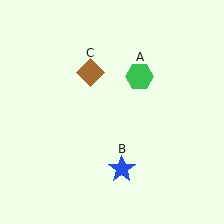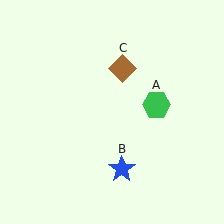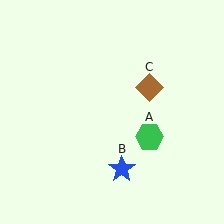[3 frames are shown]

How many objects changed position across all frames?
2 objects changed position: green hexagon (object A), brown diamond (object C).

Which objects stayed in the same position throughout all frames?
Blue star (object B) remained stationary.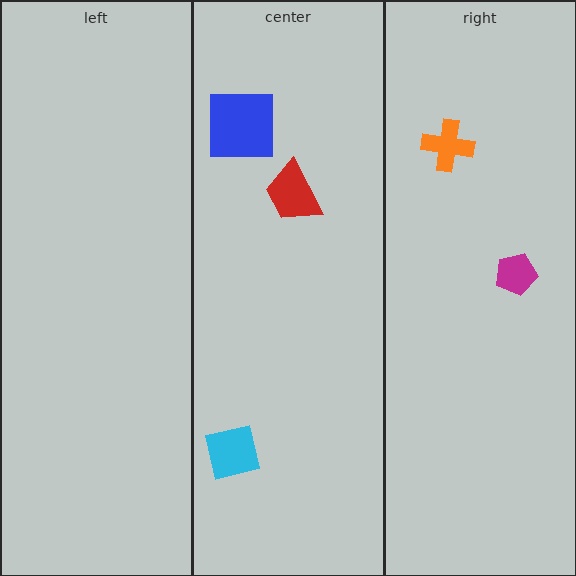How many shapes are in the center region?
3.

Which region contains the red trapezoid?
The center region.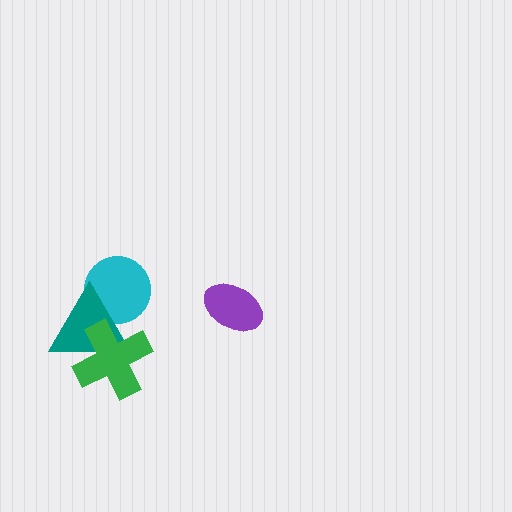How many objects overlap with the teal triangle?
2 objects overlap with the teal triangle.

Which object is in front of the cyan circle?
The teal triangle is in front of the cyan circle.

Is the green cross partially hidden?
No, no other shape covers it.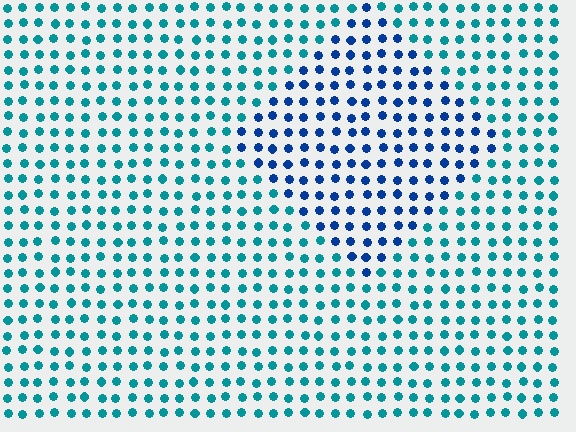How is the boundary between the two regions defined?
The boundary is defined purely by a slight shift in hue (about 37 degrees). Spacing, size, and orientation are identical on both sides.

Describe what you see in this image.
The image is filled with small teal elements in a uniform arrangement. A diamond-shaped region is visible where the elements are tinted to a slightly different hue, forming a subtle color boundary.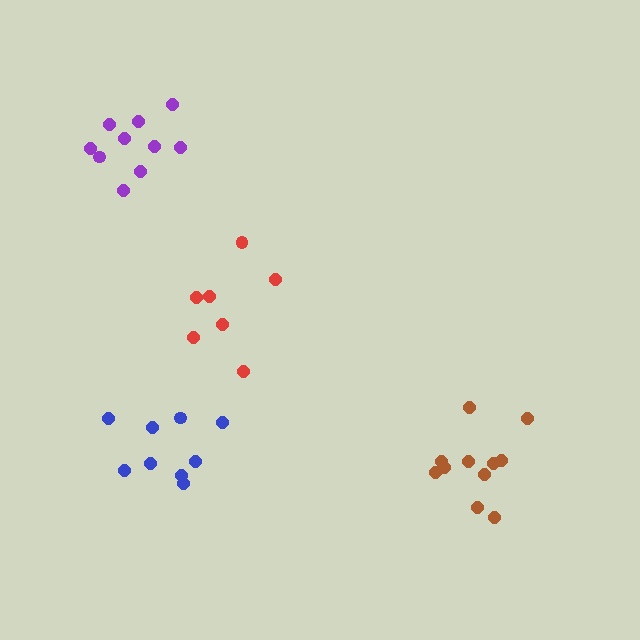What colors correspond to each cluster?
The clusters are colored: purple, red, blue, brown.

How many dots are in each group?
Group 1: 10 dots, Group 2: 7 dots, Group 3: 9 dots, Group 4: 11 dots (37 total).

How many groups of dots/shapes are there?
There are 4 groups.